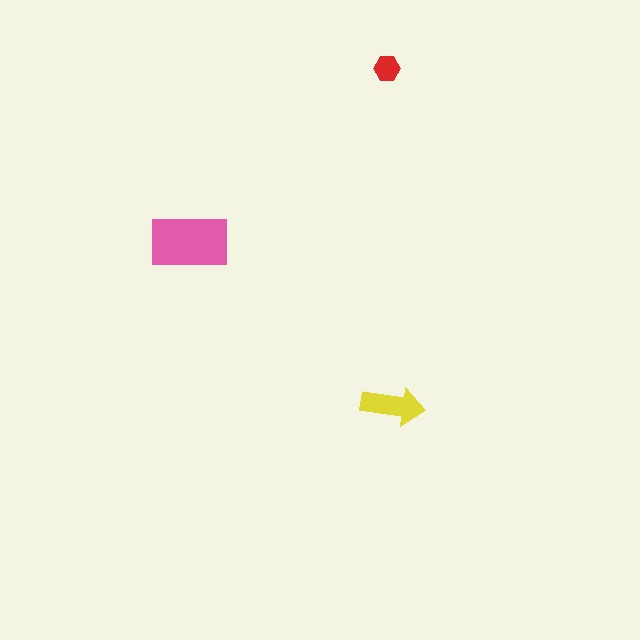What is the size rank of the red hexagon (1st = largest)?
3rd.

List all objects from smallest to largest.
The red hexagon, the yellow arrow, the pink rectangle.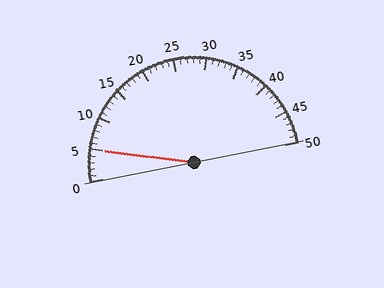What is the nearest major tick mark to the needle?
The nearest major tick mark is 5.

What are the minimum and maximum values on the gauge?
The gauge ranges from 0 to 50.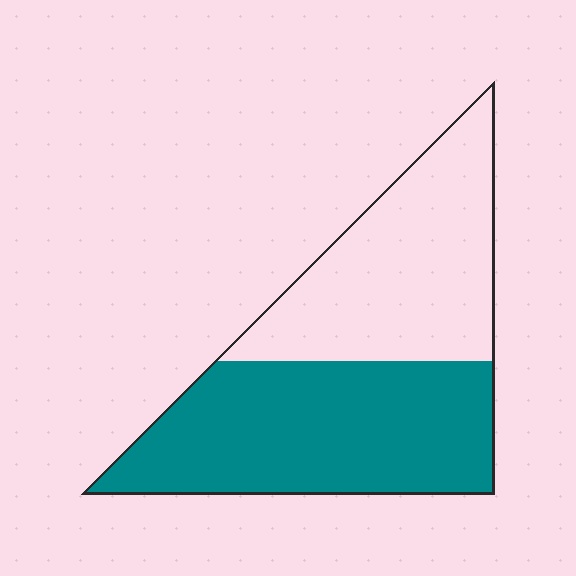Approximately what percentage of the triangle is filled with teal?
Approximately 55%.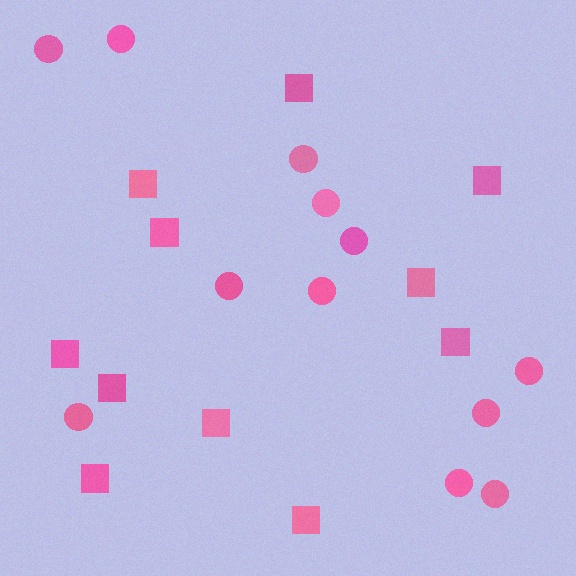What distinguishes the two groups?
There are 2 groups: one group of squares (11) and one group of circles (12).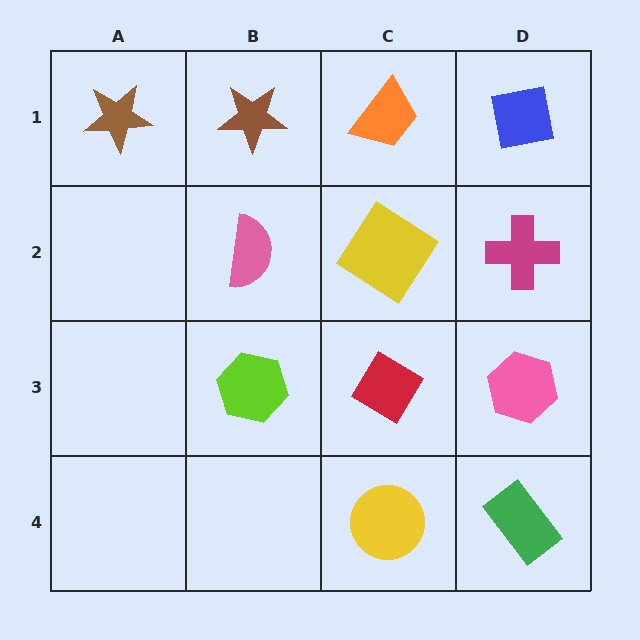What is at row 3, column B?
A lime hexagon.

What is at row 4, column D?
A green rectangle.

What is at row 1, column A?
A brown star.